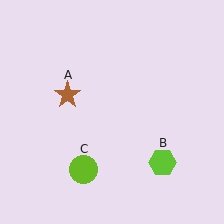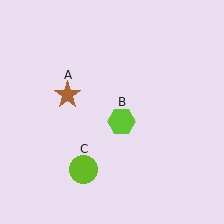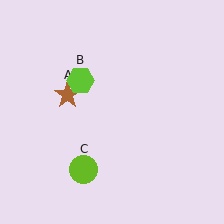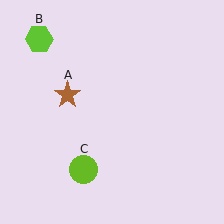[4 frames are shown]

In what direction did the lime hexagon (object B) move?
The lime hexagon (object B) moved up and to the left.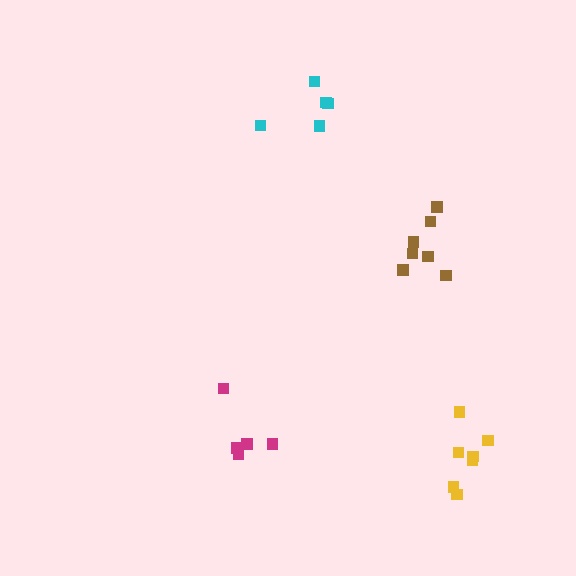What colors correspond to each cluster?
The clusters are colored: yellow, brown, cyan, magenta.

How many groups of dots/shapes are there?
There are 4 groups.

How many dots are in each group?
Group 1: 7 dots, Group 2: 7 dots, Group 3: 5 dots, Group 4: 5 dots (24 total).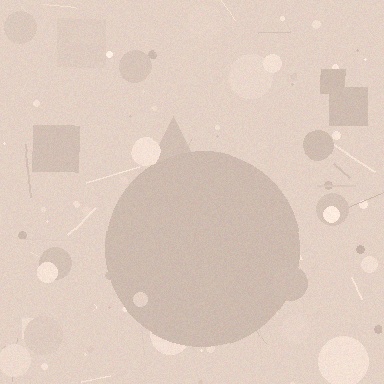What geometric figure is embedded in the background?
A circle is embedded in the background.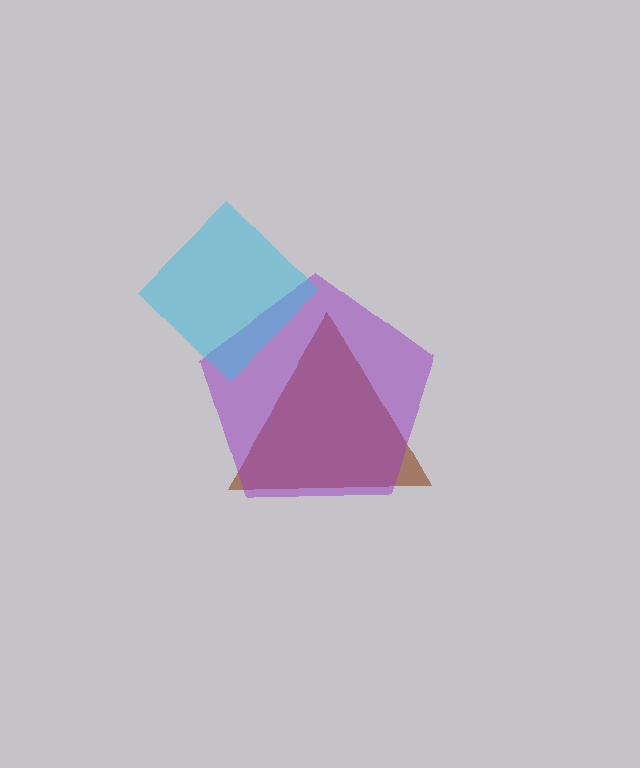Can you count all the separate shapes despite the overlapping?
Yes, there are 3 separate shapes.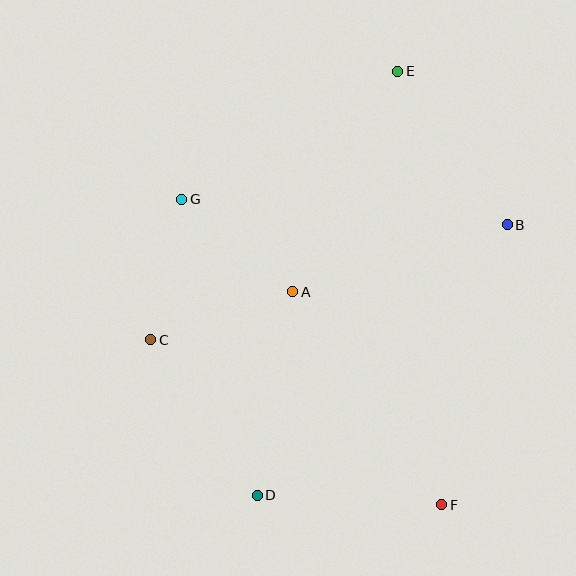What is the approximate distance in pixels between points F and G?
The distance between F and G is approximately 401 pixels.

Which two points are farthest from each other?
Points D and E are farthest from each other.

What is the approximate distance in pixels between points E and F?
The distance between E and F is approximately 436 pixels.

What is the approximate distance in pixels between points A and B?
The distance between A and B is approximately 225 pixels.